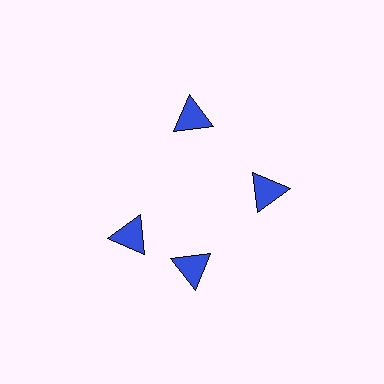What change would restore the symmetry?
The symmetry would be restored by rotating it back into even spacing with its neighbors so that all 4 triangles sit at equal angles and equal distance from the center.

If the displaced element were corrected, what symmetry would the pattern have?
It would have 4-fold rotational symmetry — the pattern would map onto itself every 90 degrees.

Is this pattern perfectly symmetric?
No. The 4 blue triangles are arranged in a ring, but one element near the 9 o'clock position is rotated out of alignment along the ring, breaking the 4-fold rotational symmetry.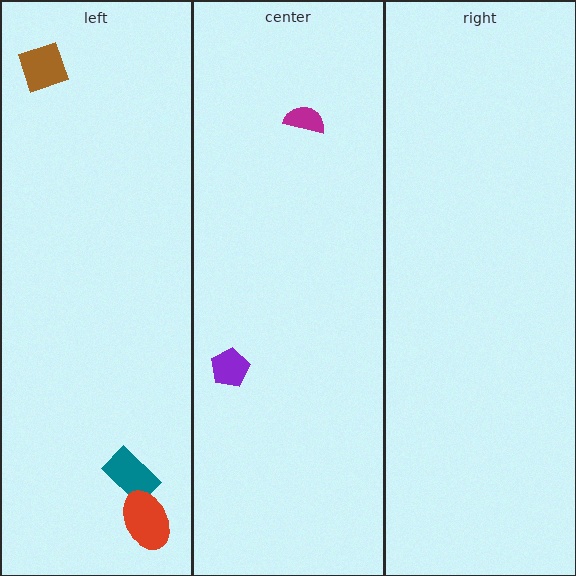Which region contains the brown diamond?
The left region.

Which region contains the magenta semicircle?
The center region.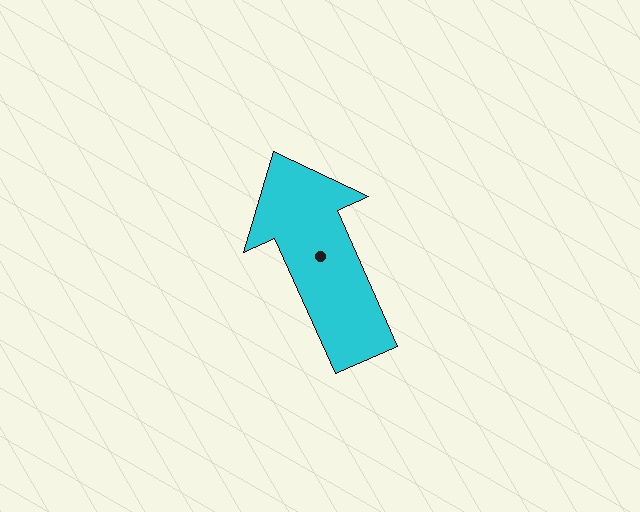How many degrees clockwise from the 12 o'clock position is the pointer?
Approximately 336 degrees.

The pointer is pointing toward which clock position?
Roughly 11 o'clock.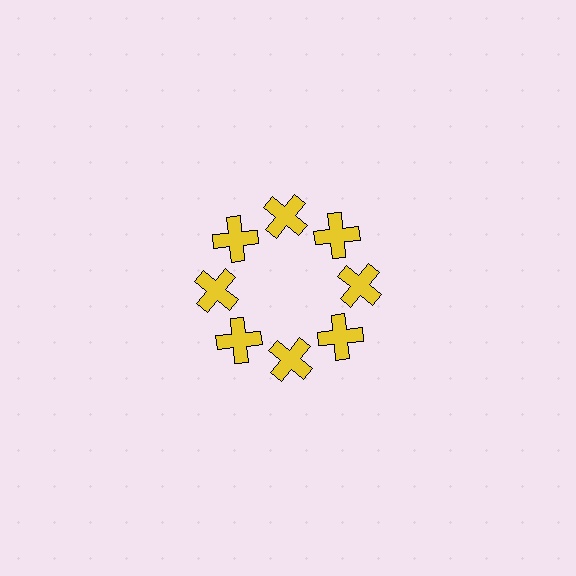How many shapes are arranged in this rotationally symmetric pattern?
There are 8 shapes, arranged in 8 groups of 1.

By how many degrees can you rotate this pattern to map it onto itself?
The pattern maps onto itself every 45 degrees of rotation.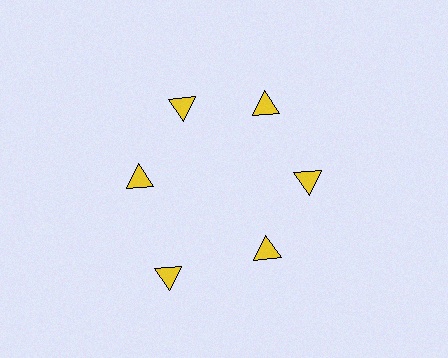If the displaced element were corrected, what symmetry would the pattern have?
It would have 6-fold rotational symmetry — the pattern would map onto itself every 60 degrees.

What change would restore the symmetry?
The symmetry would be restored by moving it inward, back onto the ring so that all 6 triangles sit at equal angles and equal distance from the center.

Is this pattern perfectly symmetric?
No. The 6 yellow triangles are arranged in a ring, but one element near the 7 o'clock position is pushed outward from the center, breaking the 6-fold rotational symmetry.